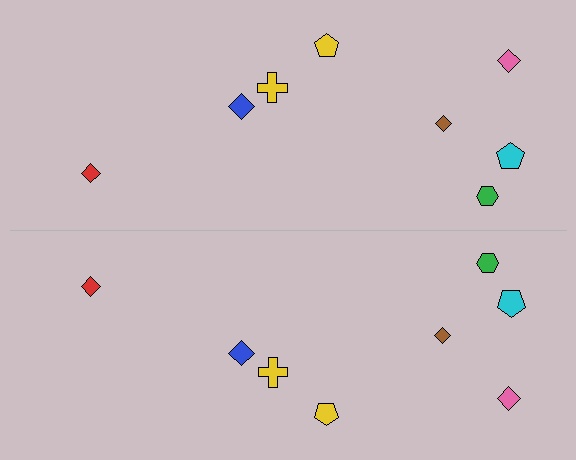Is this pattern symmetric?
Yes, this pattern has bilateral (reflection) symmetry.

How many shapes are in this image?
There are 16 shapes in this image.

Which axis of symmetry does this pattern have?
The pattern has a horizontal axis of symmetry running through the center of the image.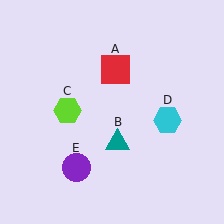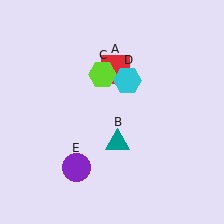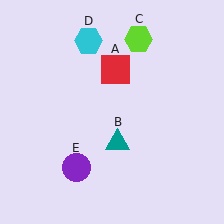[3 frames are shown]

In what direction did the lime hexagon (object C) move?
The lime hexagon (object C) moved up and to the right.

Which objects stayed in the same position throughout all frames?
Red square (object A) and teal triangle (object B) and purple circle (object E) remained stationary.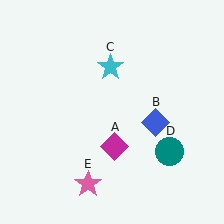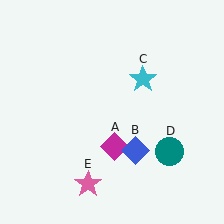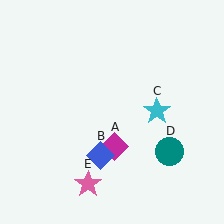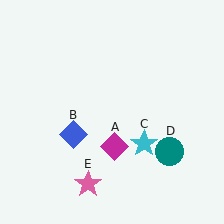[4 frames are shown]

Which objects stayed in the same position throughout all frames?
Magenta diamond (object A) and teal circle (object D) and pink star (object E) remained stationary.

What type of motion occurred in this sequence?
The blue diamond (object B), cyan star (object C) rotated clockwise around the center of the scene.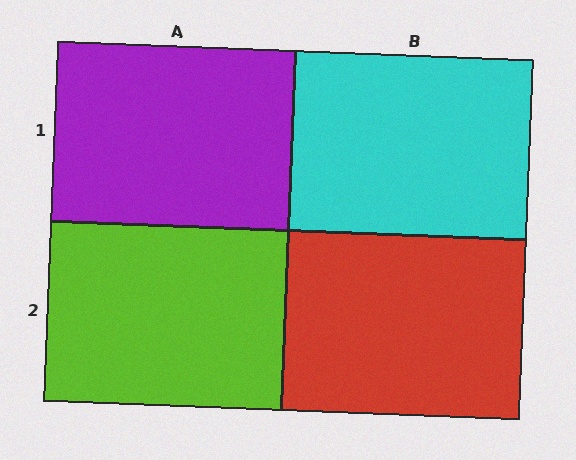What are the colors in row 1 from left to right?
Purple, cyan.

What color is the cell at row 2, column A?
Lime.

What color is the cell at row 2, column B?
Red.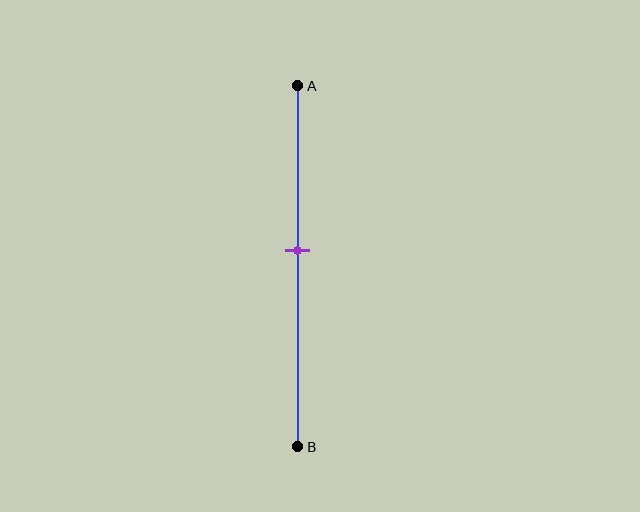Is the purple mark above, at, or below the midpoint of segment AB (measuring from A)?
The purple mark is above the midpoint of segment AB.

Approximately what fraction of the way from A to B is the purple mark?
The purple mark is approximately 45% of the way from A to B.